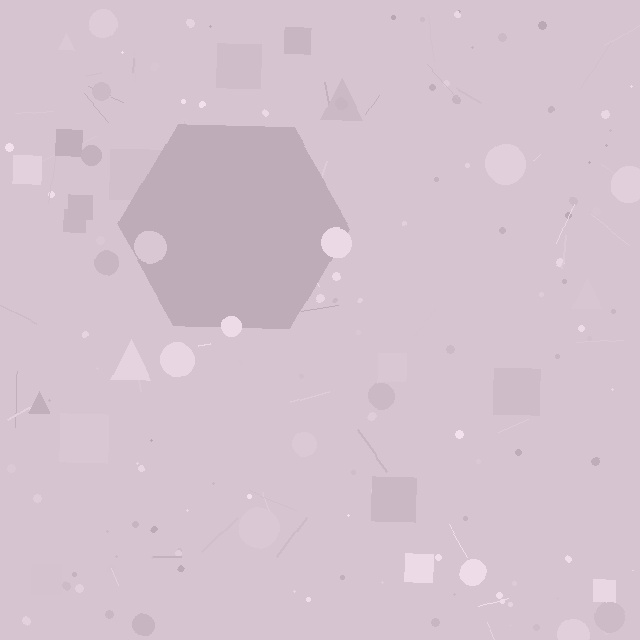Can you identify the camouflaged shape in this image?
The camouflaged shape is a hexagon.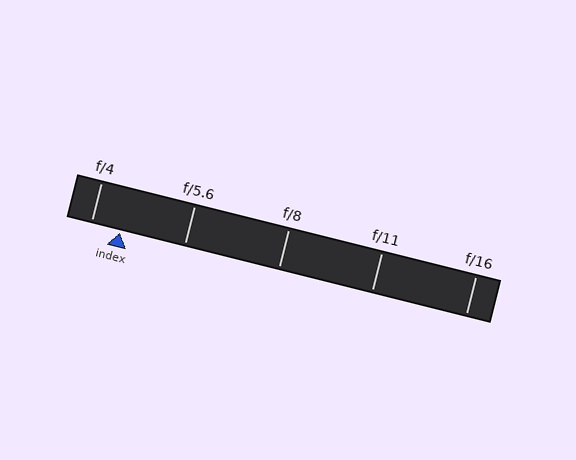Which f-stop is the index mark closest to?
The index mark is closest to f/4.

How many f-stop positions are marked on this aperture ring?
There are 5 f-stop positions marked.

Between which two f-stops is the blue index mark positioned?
The index mark is between f/4 and f/5.6.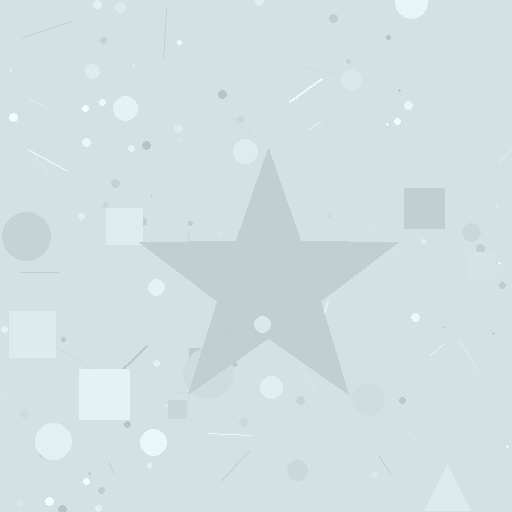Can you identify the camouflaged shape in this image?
The camouflaged shape is a star.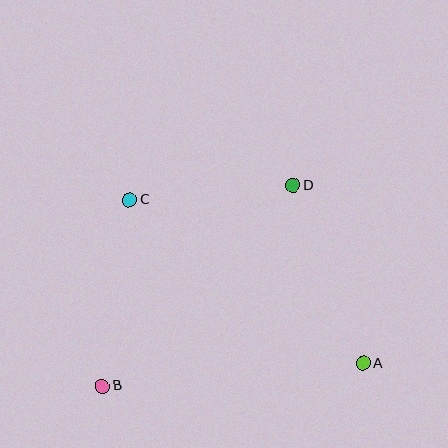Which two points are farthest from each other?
Points A and C are farthest from each other.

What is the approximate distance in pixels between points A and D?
The distance between A and D is approximately 191 pixels.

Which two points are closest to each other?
Points C and D are closest to each other.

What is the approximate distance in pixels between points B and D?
The distance between B and D is approximately 277 pixels.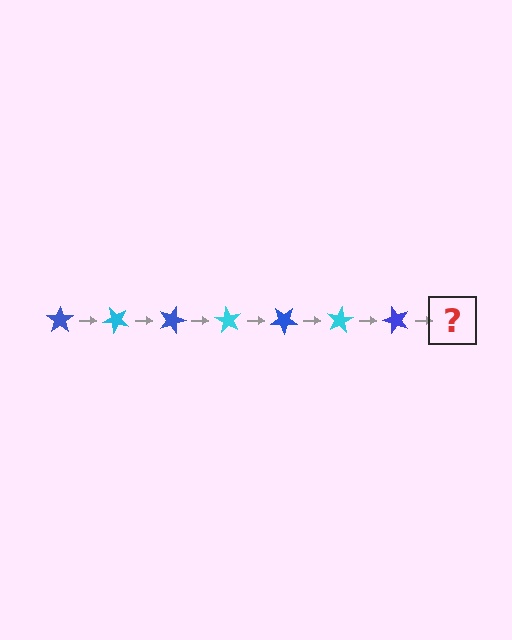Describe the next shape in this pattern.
It should be a cyan star, rotated 315 degrees from the start.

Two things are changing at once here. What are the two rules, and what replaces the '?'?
The two rules are that it rotates 45 degrees each step and the color cycles through blue and cyan. The '?' should be a cyan star, rotated 315 degrees from the start.